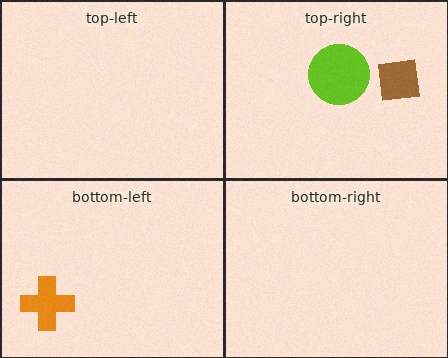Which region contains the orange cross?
The bottom-left region.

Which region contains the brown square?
The top-right region.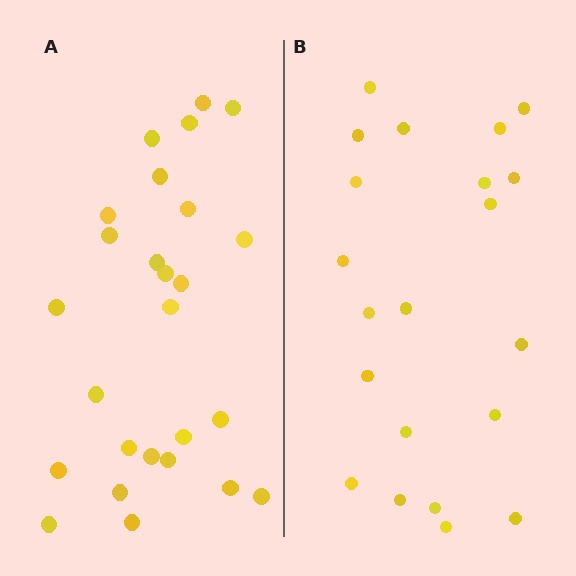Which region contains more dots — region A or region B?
Region A (the left region) has more dots.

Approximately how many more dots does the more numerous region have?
Region A has about 5 more dots than region B.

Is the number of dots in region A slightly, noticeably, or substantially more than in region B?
Region A has only slightly more — the two regions are fairly close. The ratio is roughly 1.2 to 1.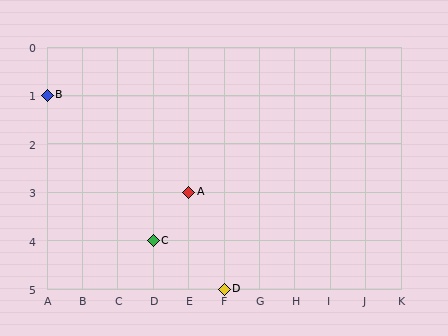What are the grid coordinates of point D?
Point D is at grid coordinates (F, 5).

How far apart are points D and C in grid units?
Points D and C are 2 columns and 1 row apart (about 2.2 grid units diagonally).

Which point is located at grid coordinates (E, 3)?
Point A is at (E, 3).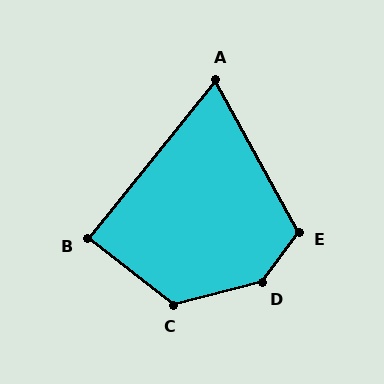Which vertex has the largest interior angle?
D, at approximately 141 degrees.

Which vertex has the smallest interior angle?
A, at approximately 68 degrees.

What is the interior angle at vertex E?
Approximately 115 degrees (obtuse).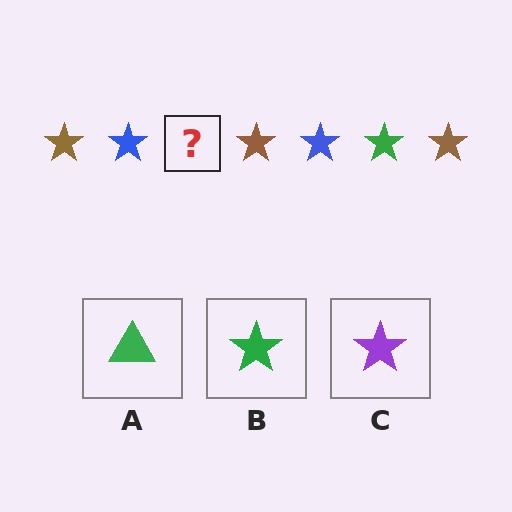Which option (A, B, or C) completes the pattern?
B.